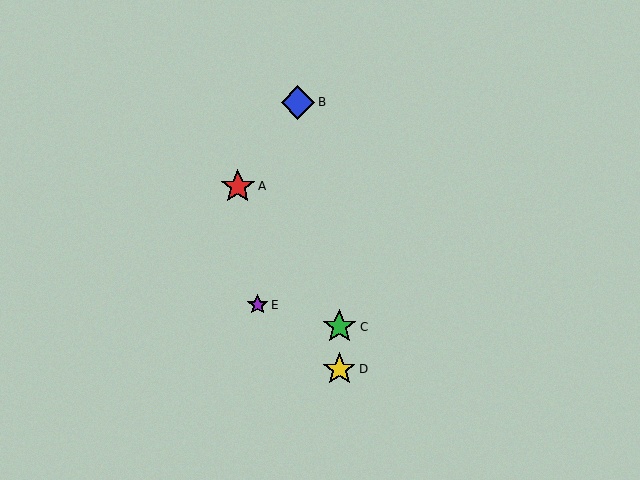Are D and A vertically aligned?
No, D is at x≈339 and A is at x≈238.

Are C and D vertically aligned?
Yes, both are at x≈339.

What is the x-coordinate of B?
Object B is at x≈298.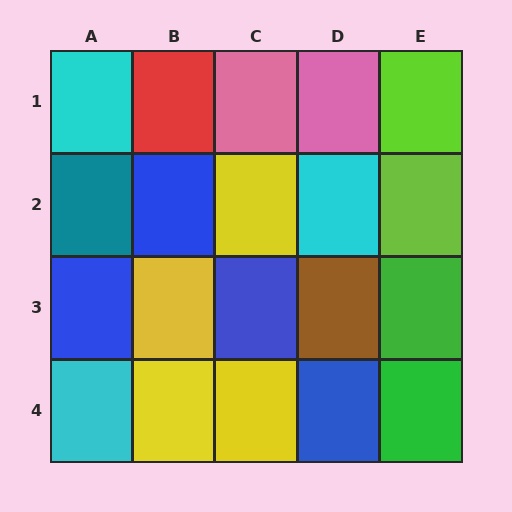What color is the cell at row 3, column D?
Brown.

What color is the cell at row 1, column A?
Cyan.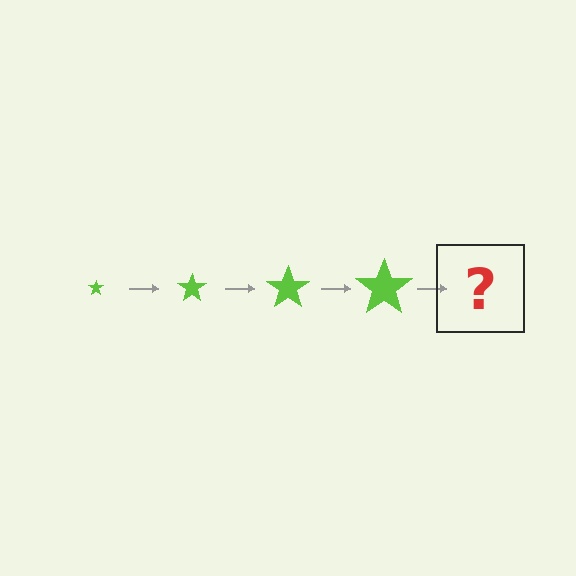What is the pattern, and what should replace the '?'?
The pattern is that the star gets progressively larger each step. The '?' should be a lime star, larger than the previous one.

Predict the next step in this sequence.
The next step is a lime star, larger than the previous one.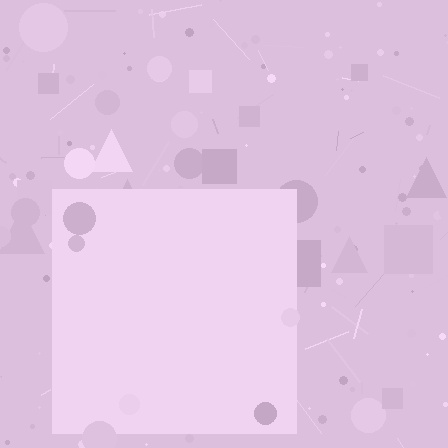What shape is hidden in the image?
A square is hidden in the image.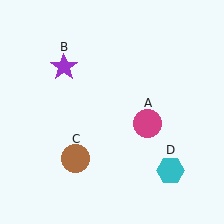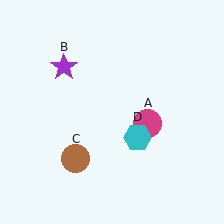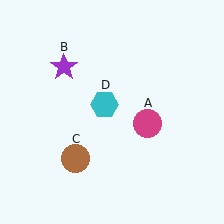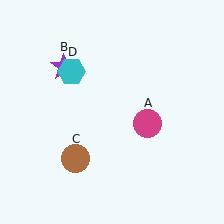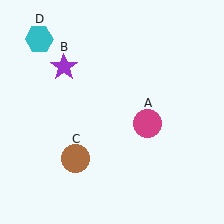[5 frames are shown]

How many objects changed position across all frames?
1 object changed position: cyan hexagon (object D).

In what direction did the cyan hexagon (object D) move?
The cyan hexagon (object D) moved up and to the left.